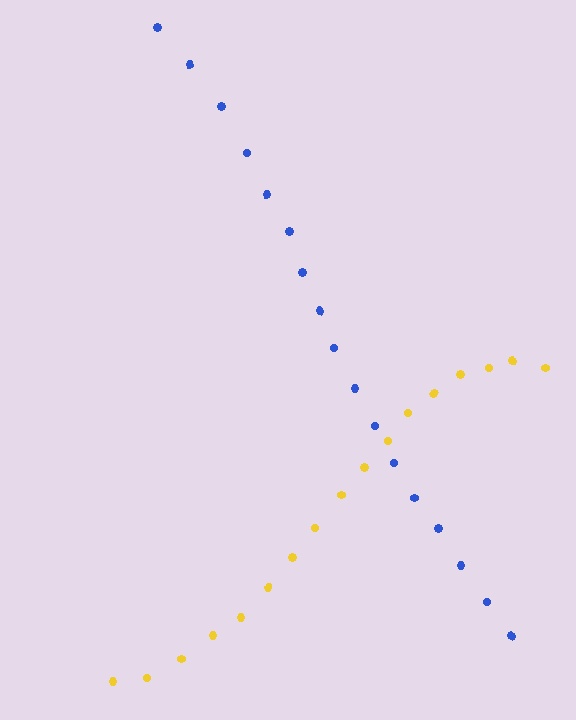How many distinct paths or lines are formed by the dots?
There are 2 distinct paths.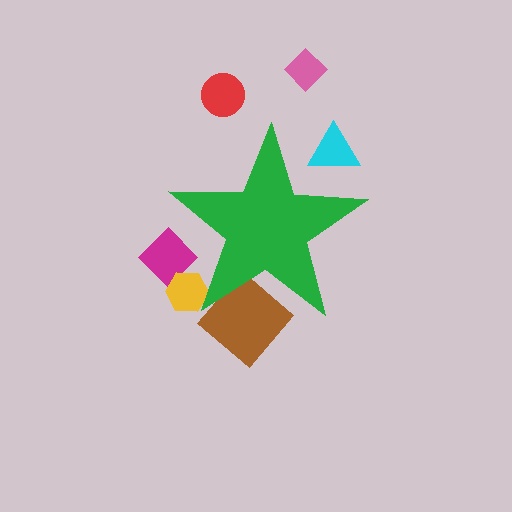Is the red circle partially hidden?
No, the red circle is fully visible.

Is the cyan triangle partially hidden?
Yes, the cyan triangle is partially hidden behind the green star.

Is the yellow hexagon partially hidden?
Yes, the yellow hexagon is partially hidden behind the green star.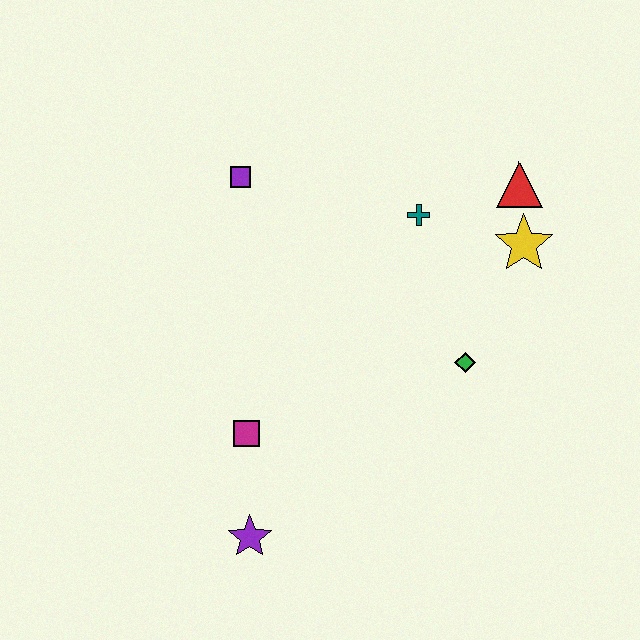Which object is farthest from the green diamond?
The purple square is farthest from the green diamond.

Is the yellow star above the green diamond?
Yes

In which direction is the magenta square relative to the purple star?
The magenta square is above the purple star.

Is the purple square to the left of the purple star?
Yes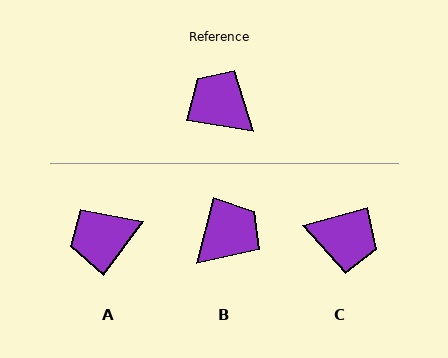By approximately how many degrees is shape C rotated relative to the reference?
Approximately 155 degrees clockwise.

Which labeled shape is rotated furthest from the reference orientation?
C, about 155 degrees away.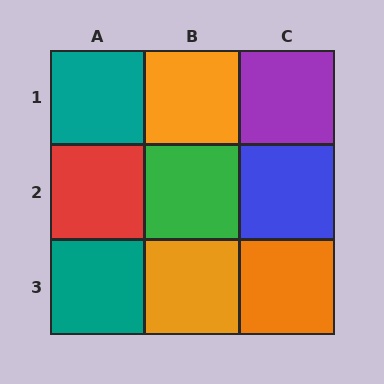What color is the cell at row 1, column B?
Orange.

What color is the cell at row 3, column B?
Orange.